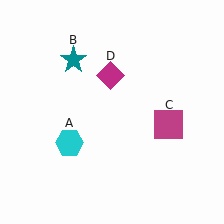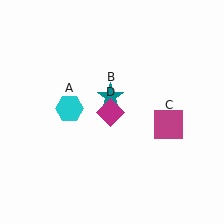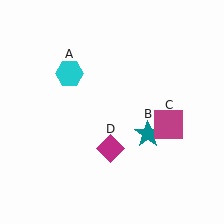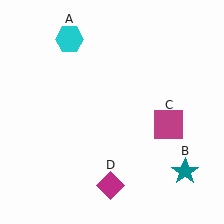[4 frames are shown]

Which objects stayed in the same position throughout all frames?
Magenta square (object C) remained stationary.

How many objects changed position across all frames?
3 objects changed position: cyan hexagon (object A), teal star (object B), magenta diamond (object D).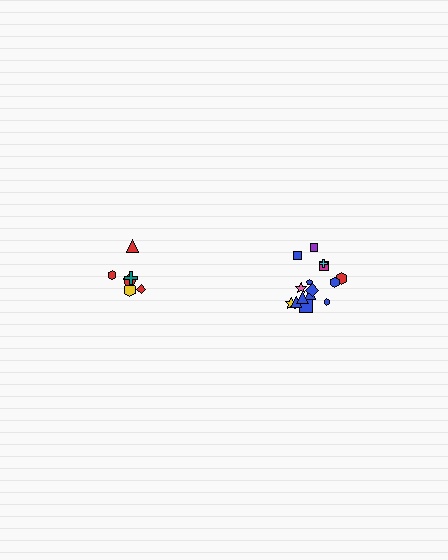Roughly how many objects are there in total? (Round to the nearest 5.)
Roughly 20 objects in total.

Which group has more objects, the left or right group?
The right group.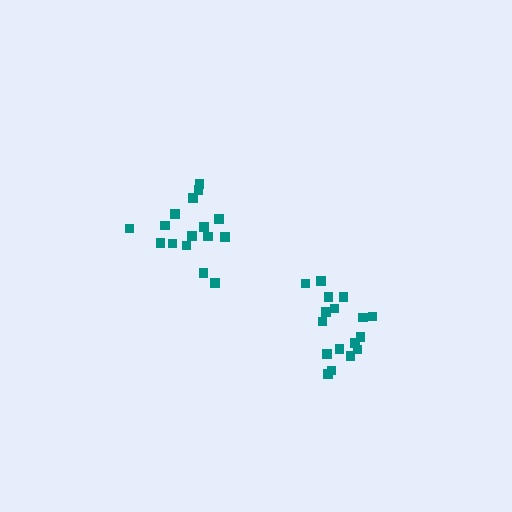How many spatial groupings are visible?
There are 2 spatial groupings.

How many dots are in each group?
Group 1: 17 dots, Group 2: 17 dots (34 total).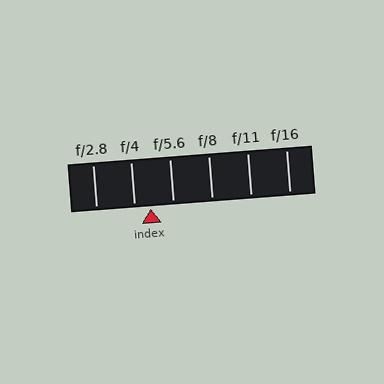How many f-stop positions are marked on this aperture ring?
There are 6 f-stop positions marked.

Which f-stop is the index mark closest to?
The index mark is closest to f/4.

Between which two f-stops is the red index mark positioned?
The index mark is between f/4 and f/5.6.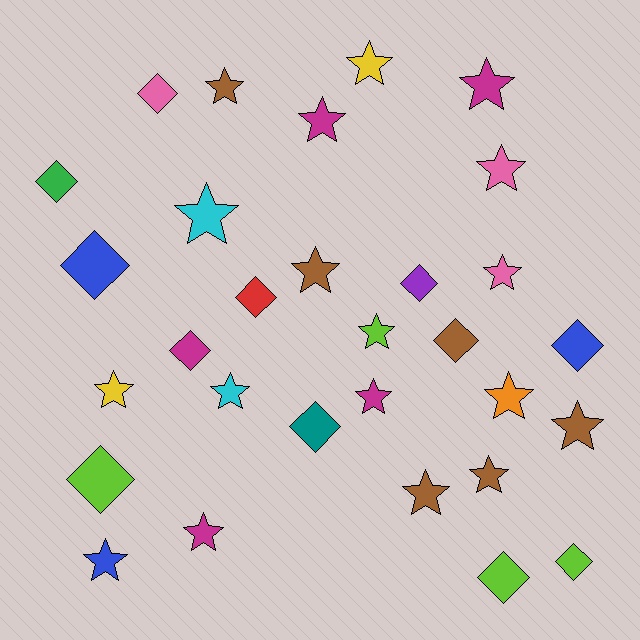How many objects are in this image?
There are 30 objects.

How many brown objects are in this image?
There are 6 brown objects.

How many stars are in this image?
There are 18 stars.